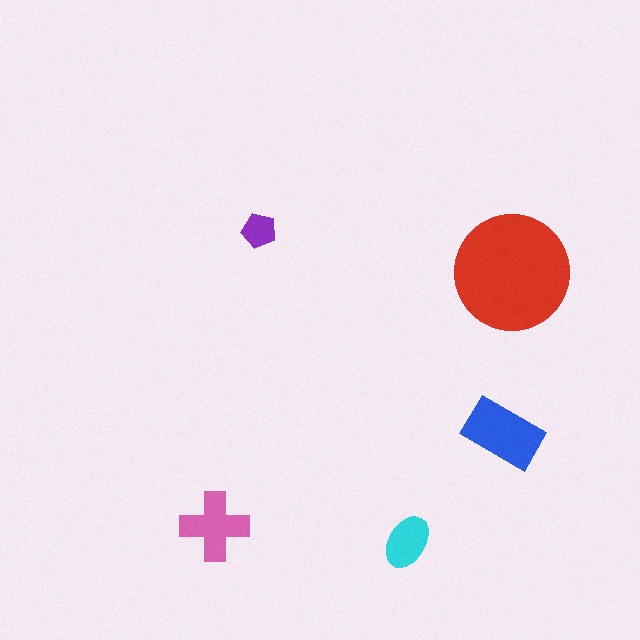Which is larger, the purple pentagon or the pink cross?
The pink cross.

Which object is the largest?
The red circle.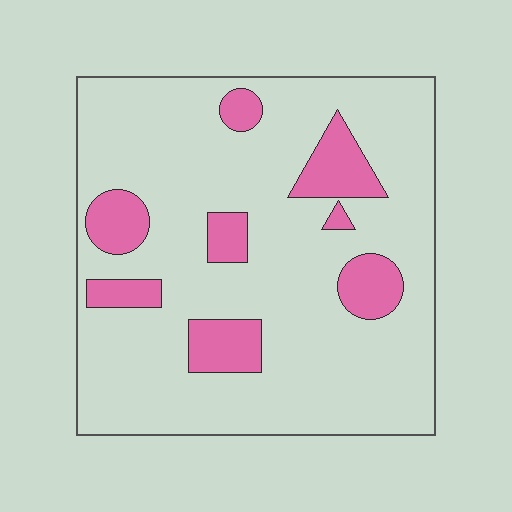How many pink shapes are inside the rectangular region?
8.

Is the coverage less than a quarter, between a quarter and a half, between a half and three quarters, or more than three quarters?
Less than a quarter.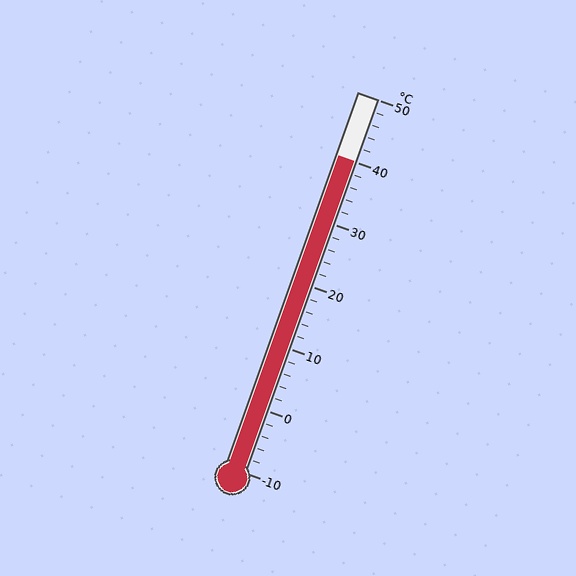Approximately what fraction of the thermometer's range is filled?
The thermometer is filled to approximately 85% of its range.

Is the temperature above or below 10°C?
The temperature is above 10°C.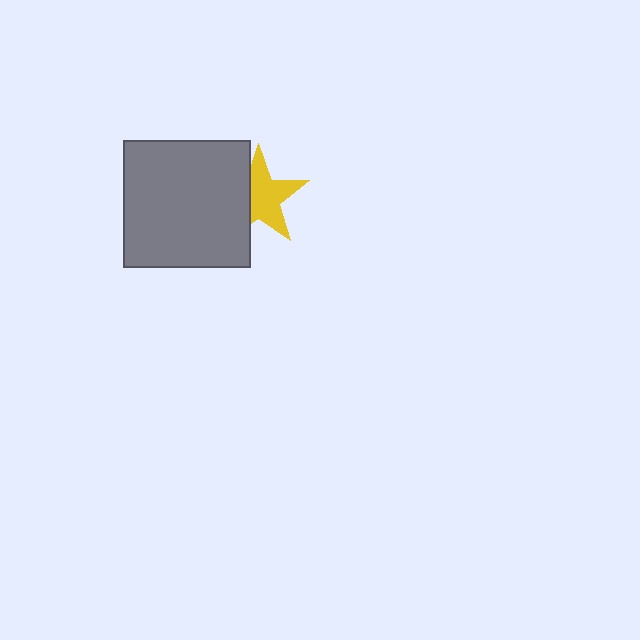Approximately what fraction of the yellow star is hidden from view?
Roughly 36% of the yellow star is hidden behind the gray square.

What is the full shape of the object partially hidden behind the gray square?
The partially hidden object is a yellow star.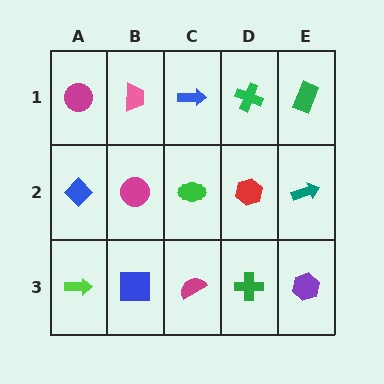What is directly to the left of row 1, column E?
A green cross.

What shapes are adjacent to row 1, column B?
A magenta circle (row 2, column B), a magenta circle (row 1, column A), a blue arrow (row 1, column C).